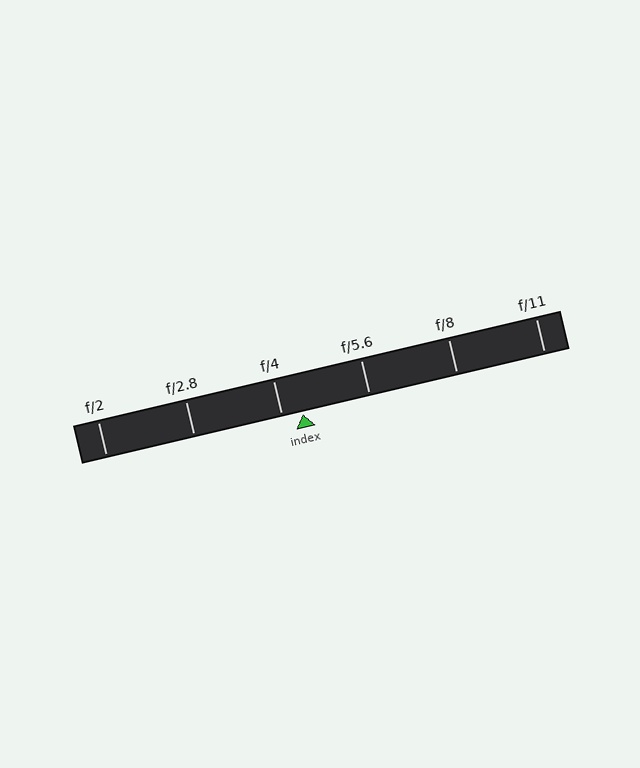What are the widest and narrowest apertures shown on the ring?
The widest aperture shown is f/2 and the narrowest is f/11.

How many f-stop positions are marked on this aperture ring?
There are 6 f-stop positions marked.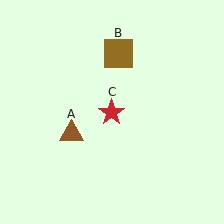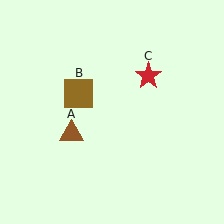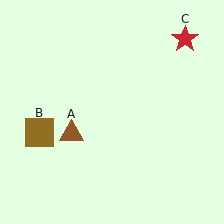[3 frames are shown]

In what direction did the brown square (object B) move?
The brown square (object B) moved down and to the left.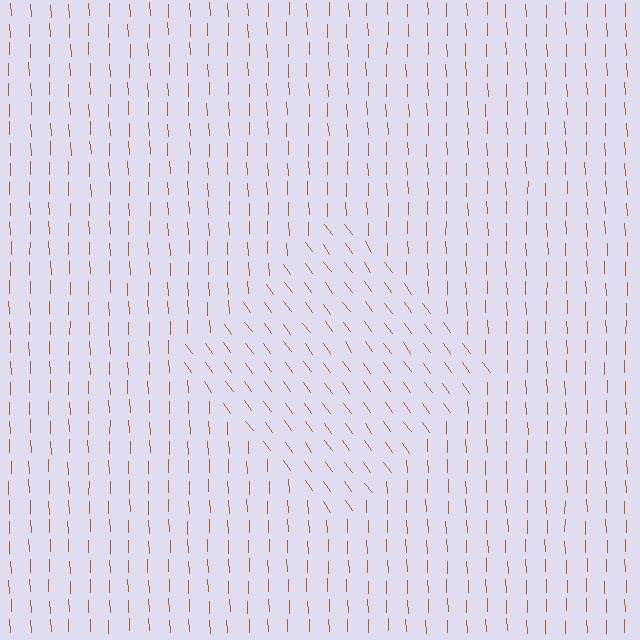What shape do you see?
I see a diamond.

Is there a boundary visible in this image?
Yes, there is a texture boundary formed by a change in line orientation.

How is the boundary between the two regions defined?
The boundary is defined purely by a change in line orientation (approximately 34 degrees difference). All lines are the same color and thickness.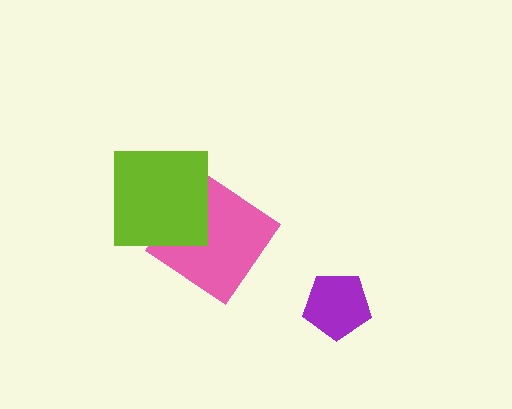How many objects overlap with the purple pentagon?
0 objects overlap with the purple pentagon.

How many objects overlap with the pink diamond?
1 object overlaps with the pink diamond.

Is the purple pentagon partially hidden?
No, no other shape covers it.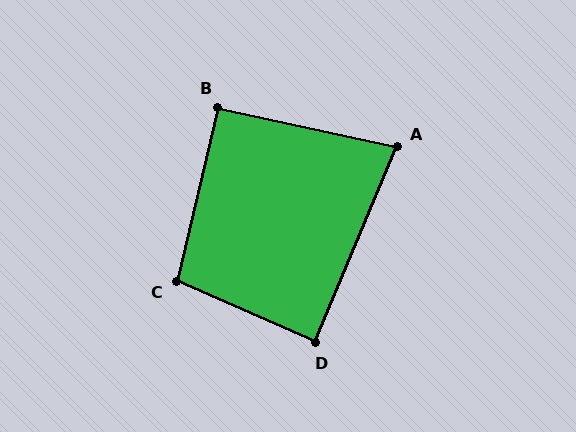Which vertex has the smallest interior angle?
A, at approximately 80 degrees.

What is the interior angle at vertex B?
Approximately 91 degrees (approximately right).